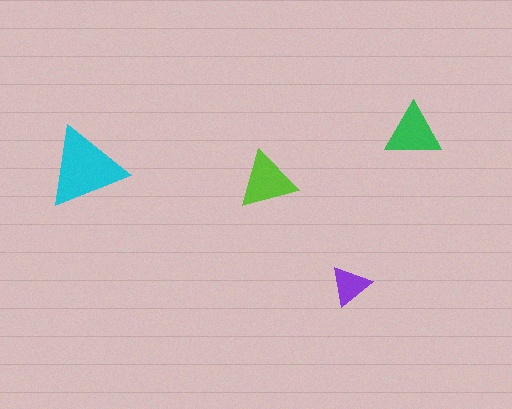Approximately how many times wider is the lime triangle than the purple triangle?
About 1.5 times wider.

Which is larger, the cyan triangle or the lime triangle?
The cyan one.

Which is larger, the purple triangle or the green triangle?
The green one.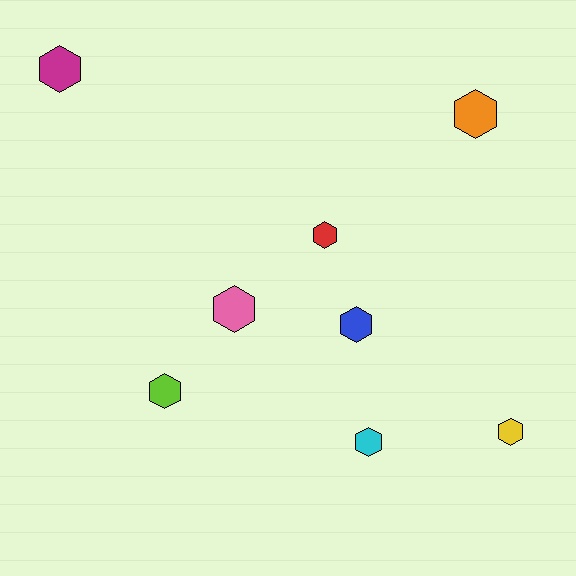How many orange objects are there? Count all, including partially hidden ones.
There is 1 orange object.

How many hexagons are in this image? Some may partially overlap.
There are 8 hexagons.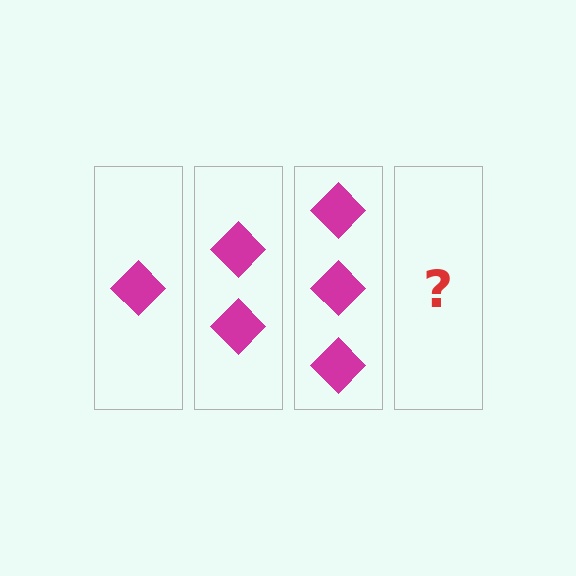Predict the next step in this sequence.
The next step is 4 diamonds.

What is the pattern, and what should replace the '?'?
The pattern is that each step adds one more diamond. The '?' should be 4 diamonds.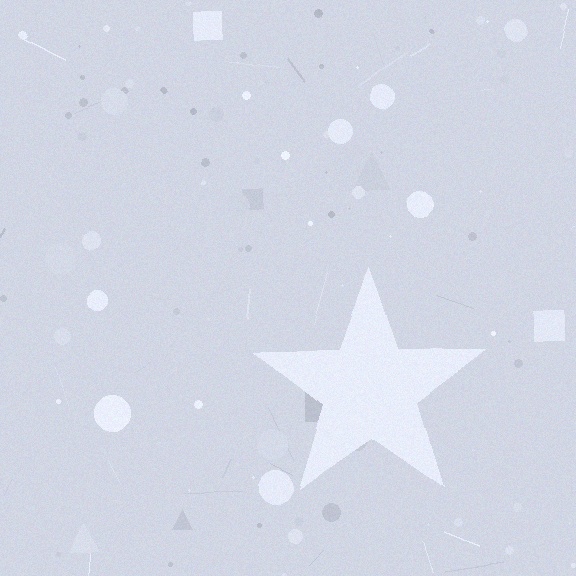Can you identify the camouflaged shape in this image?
The camouflaged shape is a star.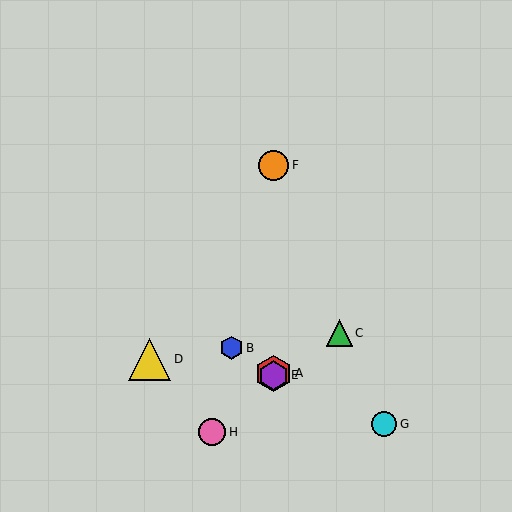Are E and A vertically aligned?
Yes, both are at x≈274.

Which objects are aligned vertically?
Objects A, E, F are aligned vertically.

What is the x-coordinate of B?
Object B is at x≈232.